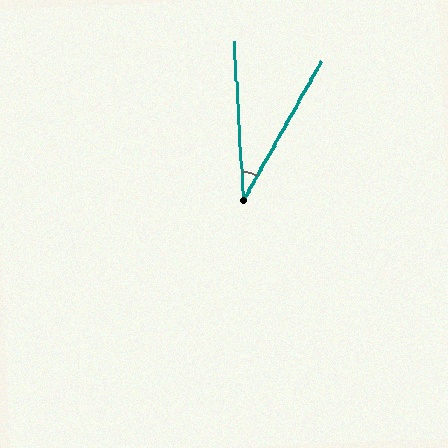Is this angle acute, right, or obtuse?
It is acute.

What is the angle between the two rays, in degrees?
Approximately 32 degrees.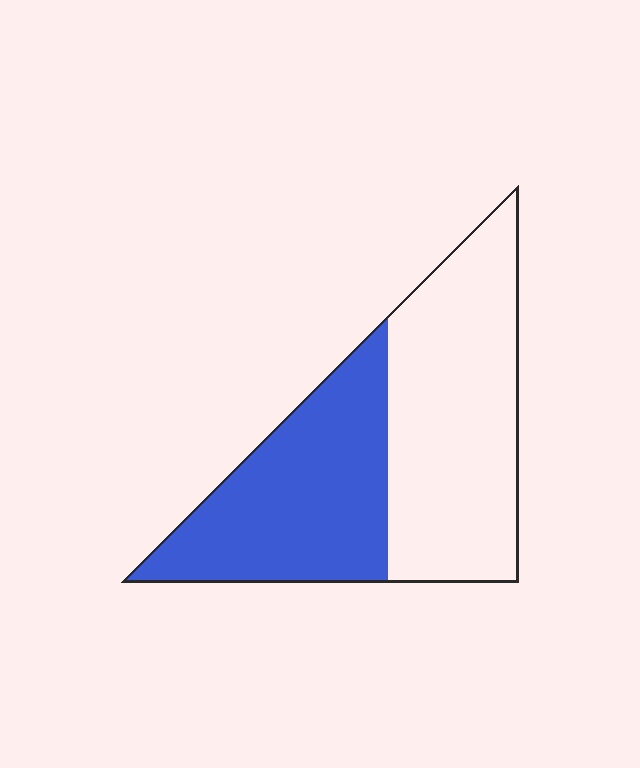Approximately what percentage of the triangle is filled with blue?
Approximately 45%.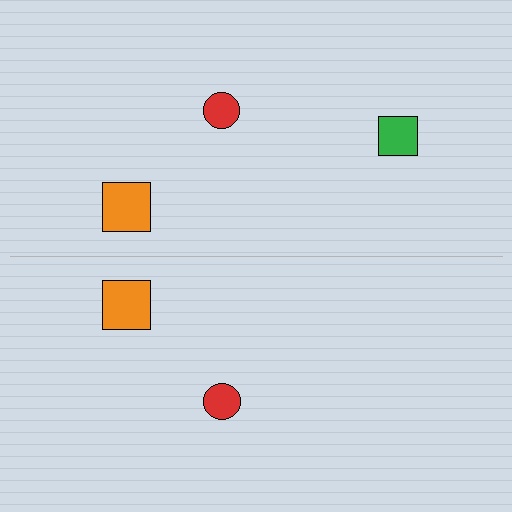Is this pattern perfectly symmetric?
No, the pattern is not perfectly symmetric. A green square is missing from the bottom side.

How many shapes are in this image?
There are 5 shapes in this image.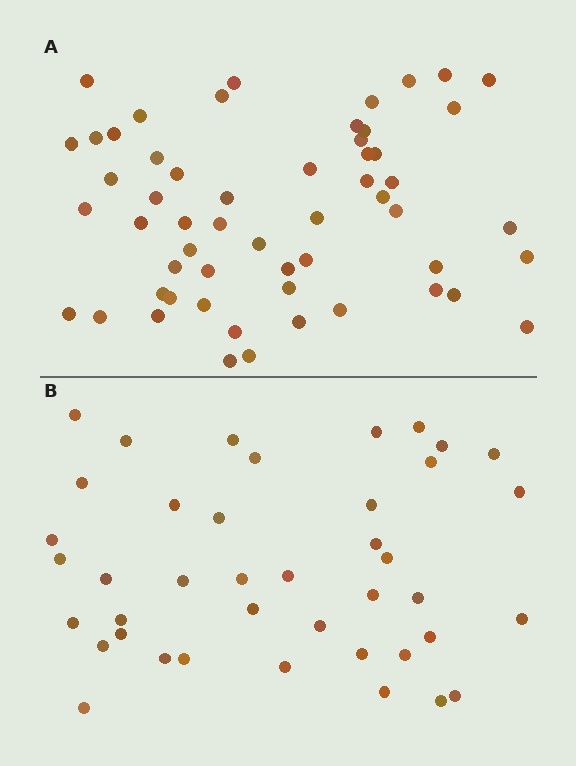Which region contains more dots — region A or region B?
Region A (the top region) has more dots.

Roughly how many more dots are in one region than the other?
Region A has approximately 15 more dots than region B.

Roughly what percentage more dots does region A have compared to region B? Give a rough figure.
About 35% more.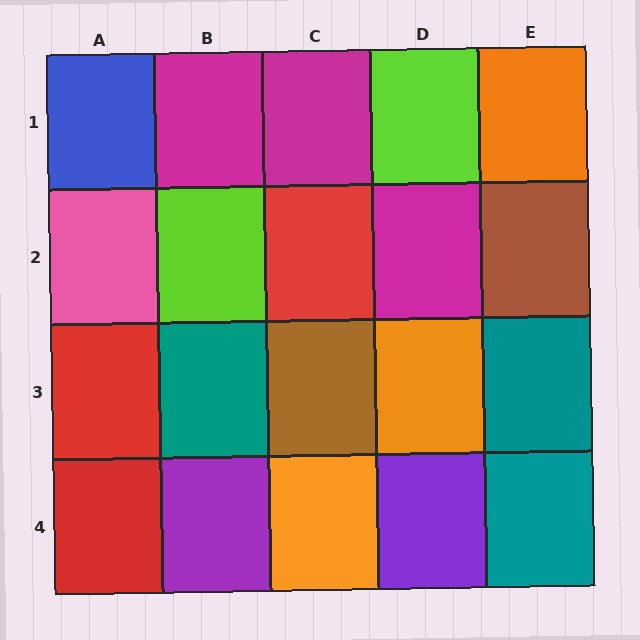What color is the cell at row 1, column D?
Lime.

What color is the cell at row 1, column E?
Orange.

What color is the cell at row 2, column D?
Magenta.